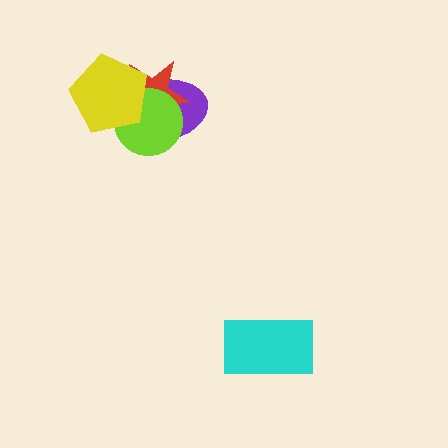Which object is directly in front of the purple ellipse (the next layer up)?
The red star is directly in front of the purple ellipse.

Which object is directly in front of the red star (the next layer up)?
The lime circle is directly in front of the red star.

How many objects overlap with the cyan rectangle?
0 objects overlap with the cyan rectangle.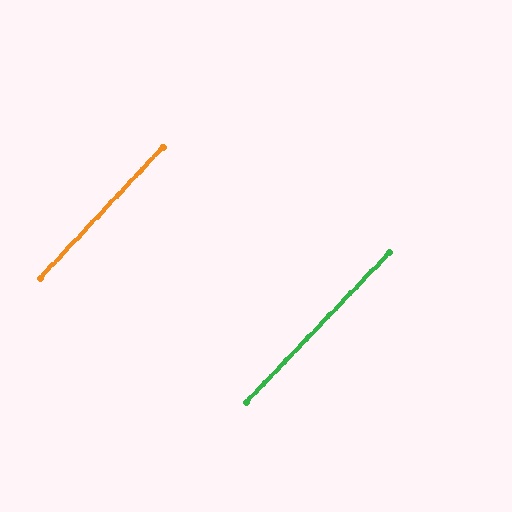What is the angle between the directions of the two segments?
Approximately 1 degree.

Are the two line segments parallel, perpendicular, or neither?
Parallel — their directions differ by only 0.5°.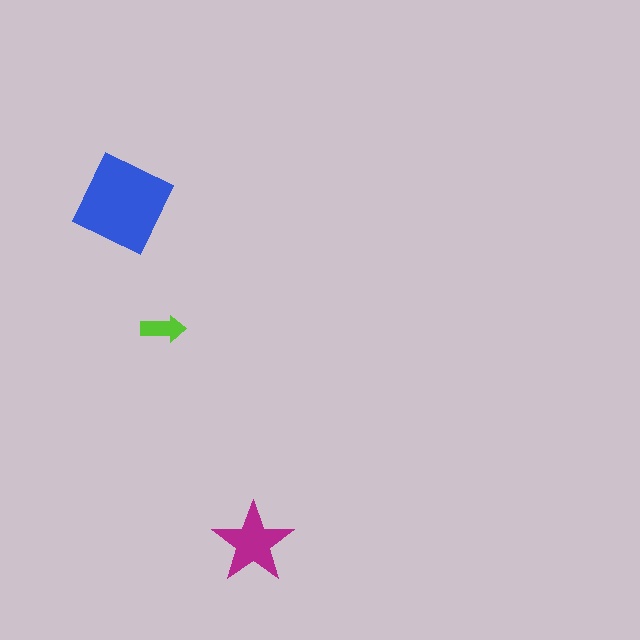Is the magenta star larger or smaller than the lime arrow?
Larger.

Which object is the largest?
The blue square.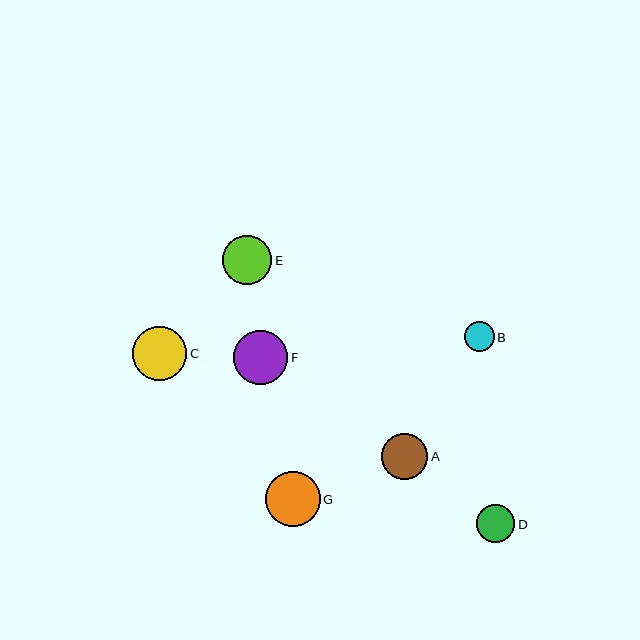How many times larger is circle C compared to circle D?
Circle C is approximately 1.4 times the size of circle D.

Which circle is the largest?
Circle G is the largest with a size of approximately 55 pixels.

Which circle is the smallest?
Circle B is the smallest with a size of approximately 30 pixels.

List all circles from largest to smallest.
From largest to smallest: G, F, C, E, A, D, B.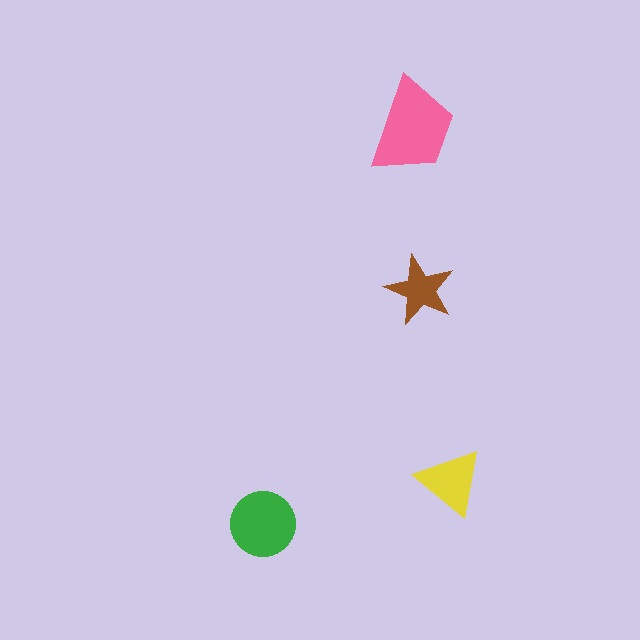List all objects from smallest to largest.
The brown star, the yellow triangle, the green circle, the pink trapezoid.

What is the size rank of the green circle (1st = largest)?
2nd.